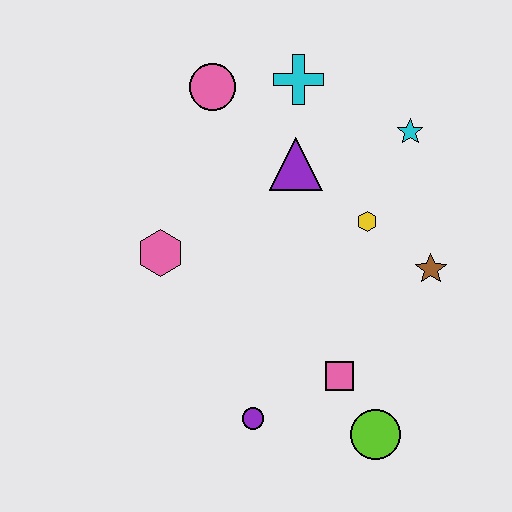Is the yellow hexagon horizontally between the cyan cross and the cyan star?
Yes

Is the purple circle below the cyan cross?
Yes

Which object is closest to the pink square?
The lime circle is closest to the pink square.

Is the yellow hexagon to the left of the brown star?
Yes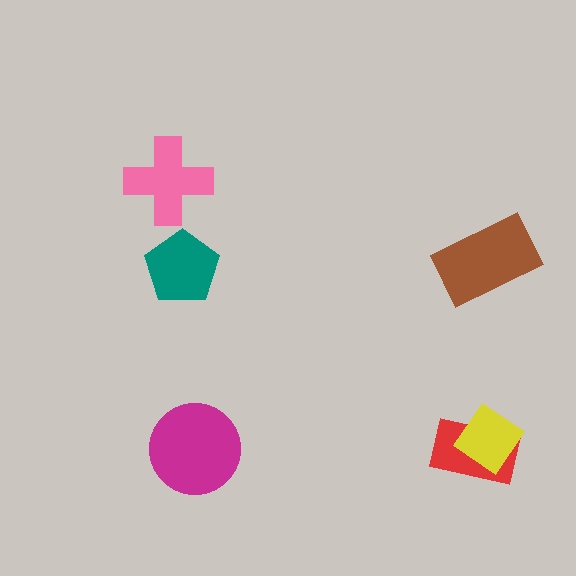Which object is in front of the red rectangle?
The yellow diamond is in front of the red rectangle.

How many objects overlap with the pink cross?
0 objects overlap with the pink cross.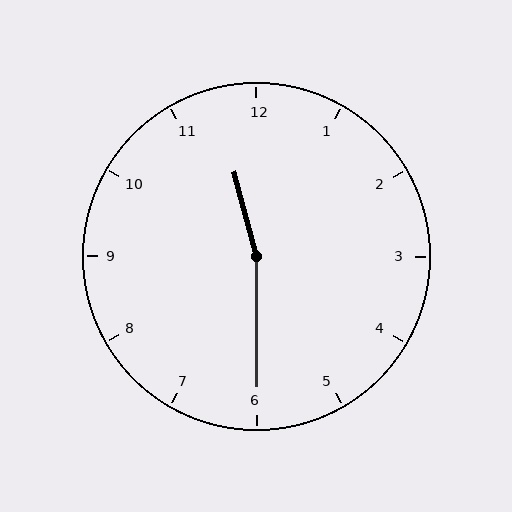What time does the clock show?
11:30.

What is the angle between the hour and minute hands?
Approximately 165 degrees.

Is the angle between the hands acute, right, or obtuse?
It is obtuse.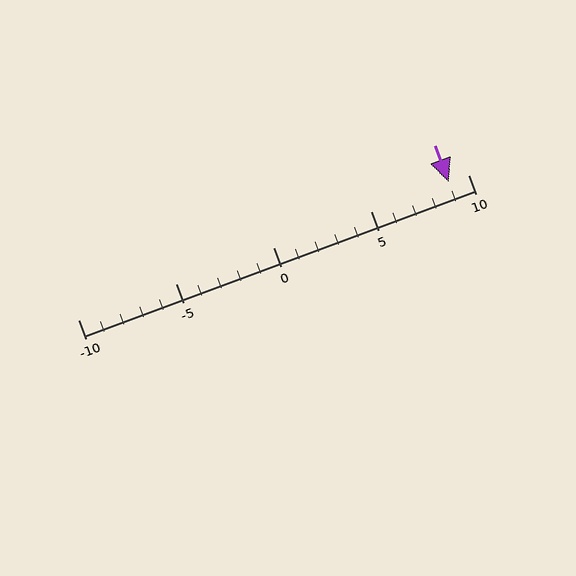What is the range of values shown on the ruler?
The ruler shows values from -10 to 10.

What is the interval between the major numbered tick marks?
The major tick marks are spaced 5 units apart.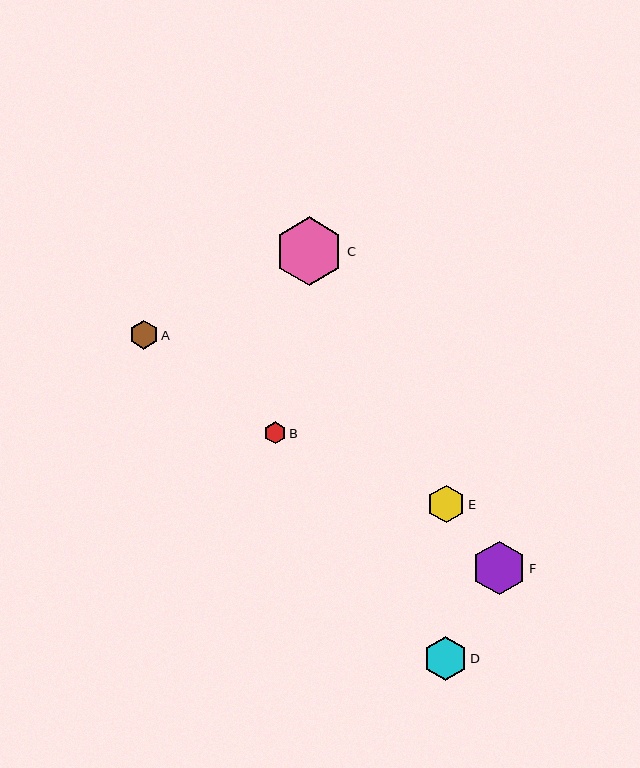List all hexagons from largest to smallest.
From largest to smallest: C, F, D, E, A, B.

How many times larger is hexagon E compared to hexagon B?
Hexagon E is approximately 1.7 times the size of hexagon B.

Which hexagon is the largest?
Hexagon C is the largest with a size of approximately 68 pixels.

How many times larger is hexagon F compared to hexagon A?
Hexagon F is approximately 1.9 times the size of hexagon A.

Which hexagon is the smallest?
Hexagon B is the smallest with a size of approximately 22 pixels.